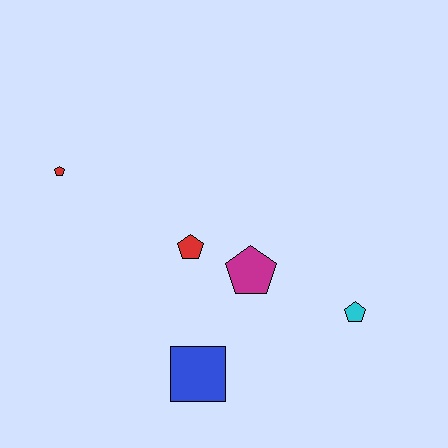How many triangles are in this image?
There are no triangles.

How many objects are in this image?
There are 5 objects.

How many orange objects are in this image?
There are no orange objects.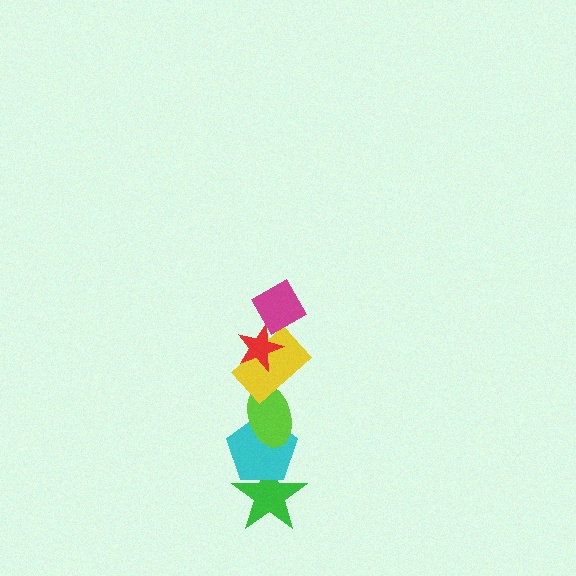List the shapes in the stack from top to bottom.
From top to bottom: the magenta diamond, the red star, the yellow rectangle, the lime ellipse, the cyan pentagon, the green star.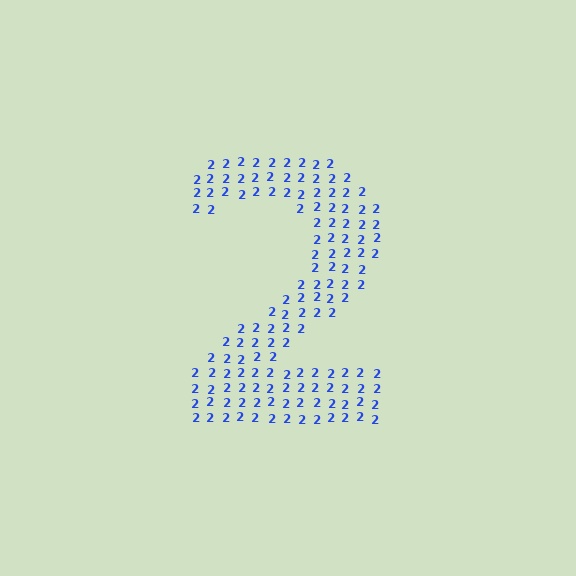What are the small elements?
The small elements are digit 2's.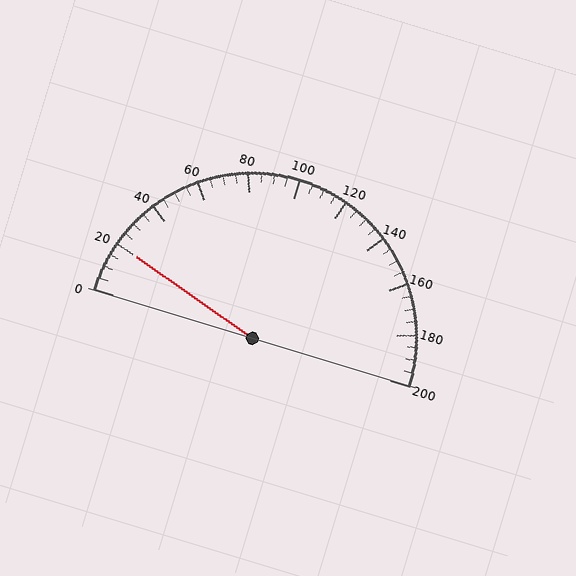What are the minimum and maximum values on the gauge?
The gauge ranges from 0 to 200.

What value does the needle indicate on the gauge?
The needle indicates approximately 20.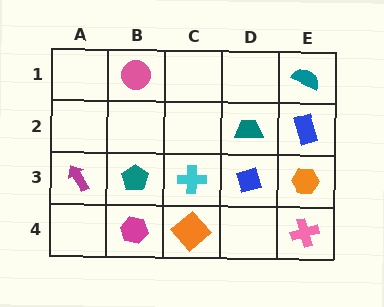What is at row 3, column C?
A cyan cross.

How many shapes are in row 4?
3 shapes.